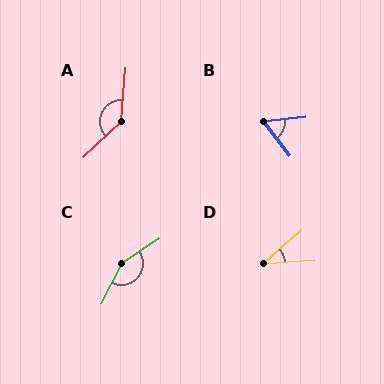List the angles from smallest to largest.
D (38°), B (59°), A (138°), C (151°).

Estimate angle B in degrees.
Approximately 59 degrees.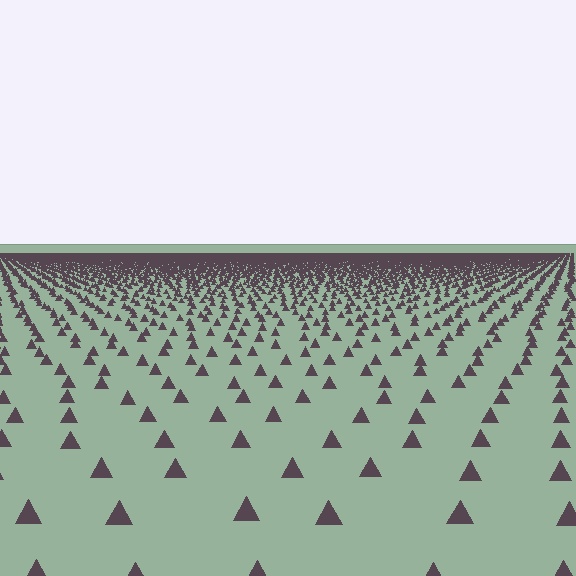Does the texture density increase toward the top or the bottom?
Density increases toward the top.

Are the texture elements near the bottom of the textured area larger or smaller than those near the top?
Larger. Near the bottom, elements are closer to the viewer and appear at a bigger on-screen size.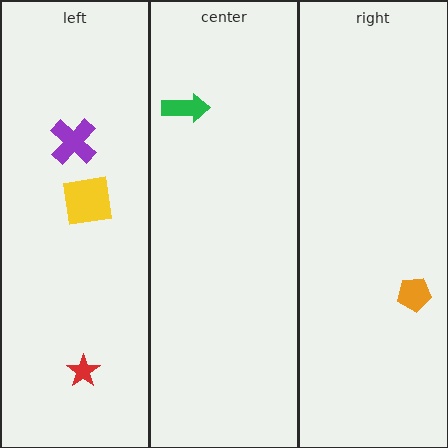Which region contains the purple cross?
The left region.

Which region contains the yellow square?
The left region.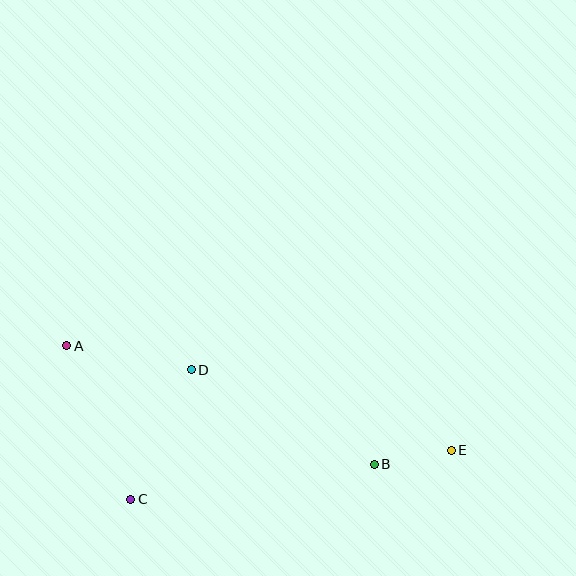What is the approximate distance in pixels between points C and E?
The distance between C and E is approximately 324 pixels.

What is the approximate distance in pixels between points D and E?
The distance between D and E is approximately 272 pixels.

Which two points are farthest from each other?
Points A and E are farthest from each other.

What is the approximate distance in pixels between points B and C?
The distance between B and C is approximately 246 pixels.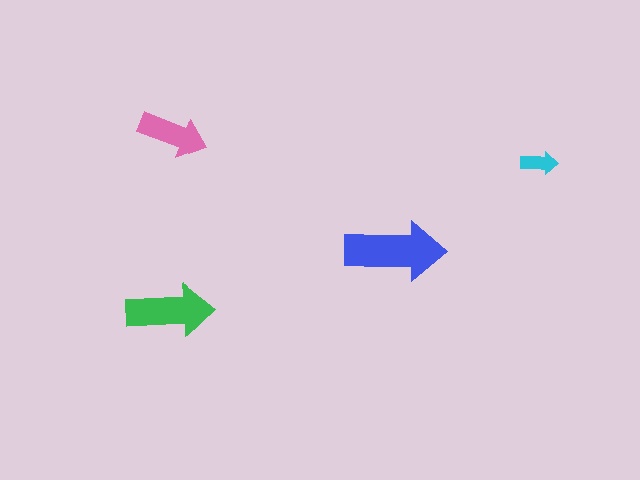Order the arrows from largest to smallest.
the blue one, the green one, the pink one, the cyan one.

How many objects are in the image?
There are 4 objects in the image.